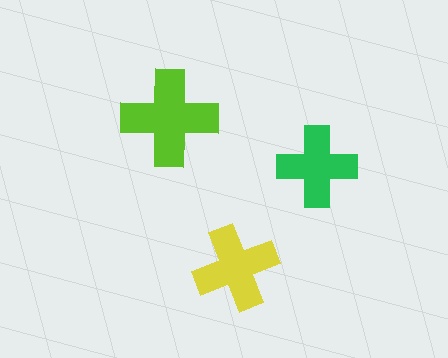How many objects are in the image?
There are 3 objects in the image.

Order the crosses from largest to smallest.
the lime one, the yellow one, the green one.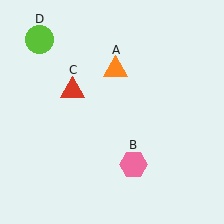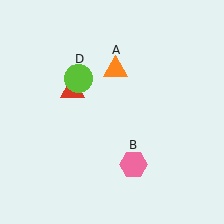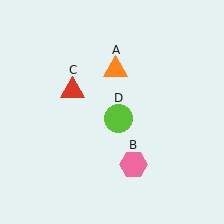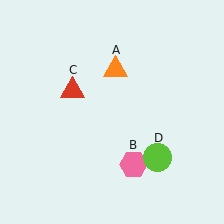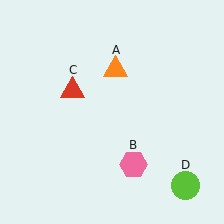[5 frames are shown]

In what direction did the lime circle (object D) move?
The lime circle (object D) moved down and to the right.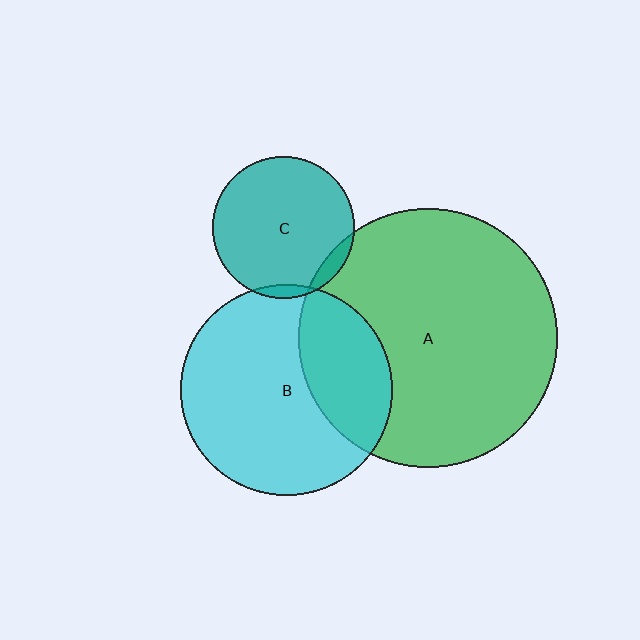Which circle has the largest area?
Circle A (green).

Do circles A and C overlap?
Yes.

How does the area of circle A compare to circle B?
Approximately 1.5 times.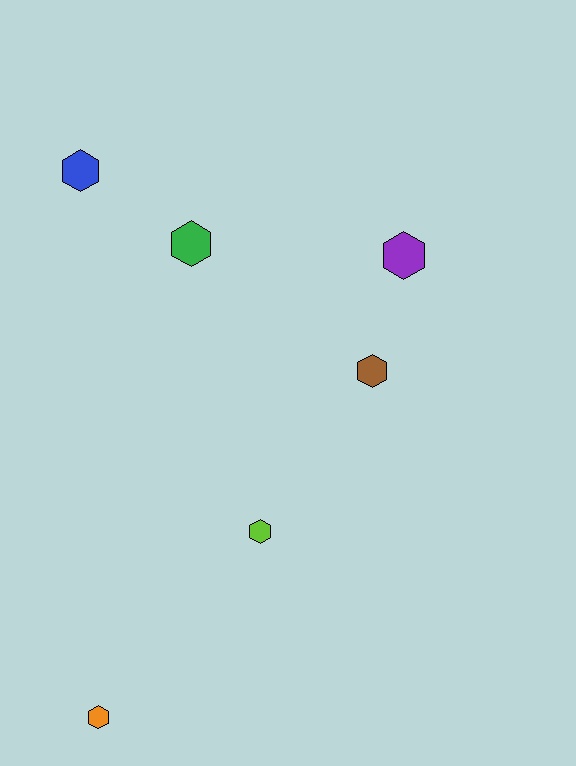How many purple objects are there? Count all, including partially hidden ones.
There is 1 purple object.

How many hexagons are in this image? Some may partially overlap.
There are 6 hexagons.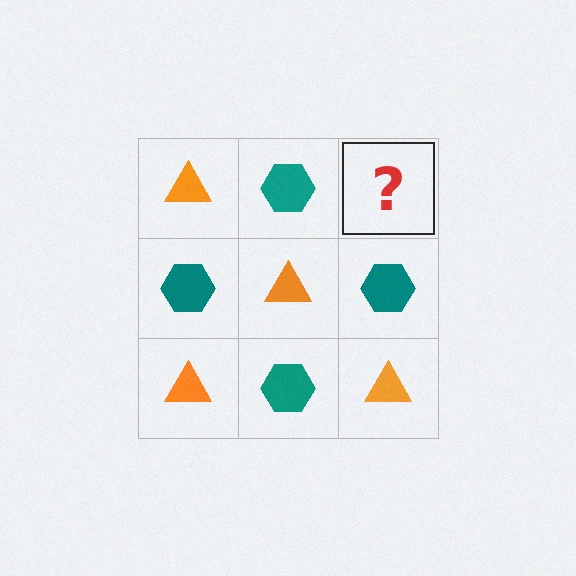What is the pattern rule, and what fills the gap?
The rule is that it alternates orange triangle and teal hexagon in a checkerboard pattern. The gap should be filled with an orange triangle.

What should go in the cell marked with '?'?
The missing cell should contain an orange triangle.